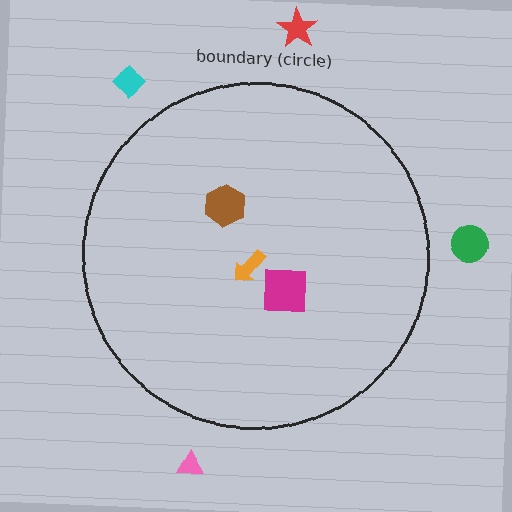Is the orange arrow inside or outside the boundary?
Inside.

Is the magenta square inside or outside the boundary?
Inside.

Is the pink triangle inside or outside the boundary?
Outside.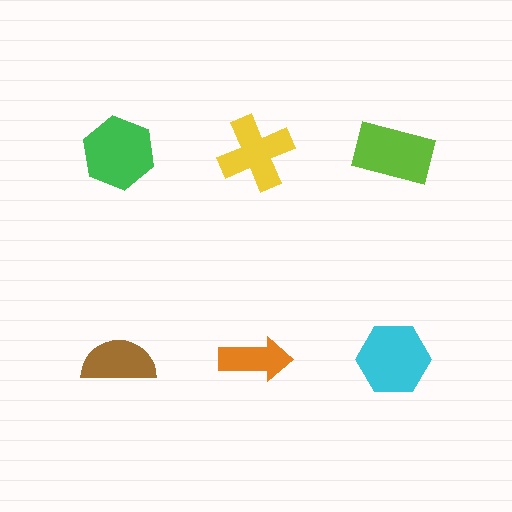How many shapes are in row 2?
3 shapes.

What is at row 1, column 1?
A green hexagon.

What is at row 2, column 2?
An orange arrow.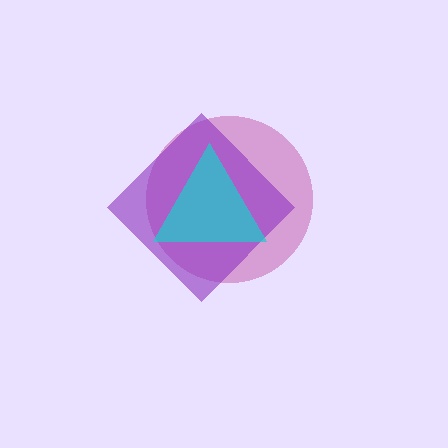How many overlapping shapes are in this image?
There are 3 overlapping shapes in the image.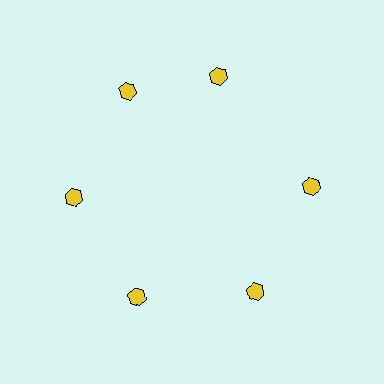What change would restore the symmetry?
The symmetry would be restored by rotating it back into even spacing with its neighbors so that all 6 hexagons sit at equal angles and equal distance from the center.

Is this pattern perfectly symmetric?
No. The 6 yellow hexagons are arranged in a ring, but one element near the 1 o'clock position is rotated out of alignment along the ring, breaking the 6-fold rotational symmetry.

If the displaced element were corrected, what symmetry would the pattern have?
It would have 6-fold rotational symmetry — the pattern would map onto itself every 60 degrees.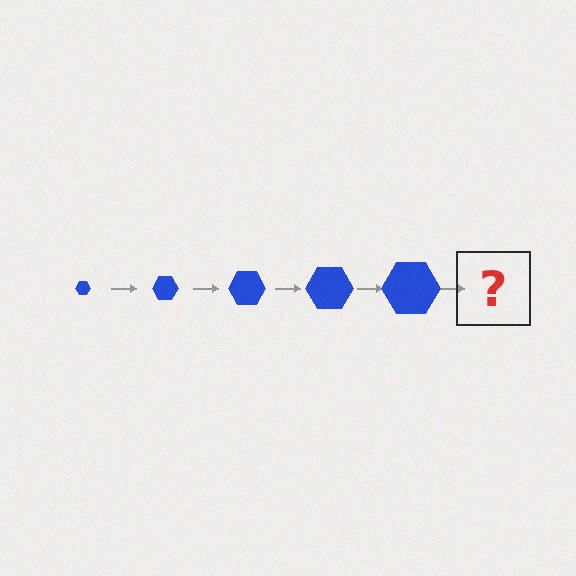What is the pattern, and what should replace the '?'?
The pattern is that the hexagon gets progressively larger each step. The '?' should be a blue hexagon, larger than the previous one.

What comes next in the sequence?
The next element should be a blue hexagon, larger than the previous one.